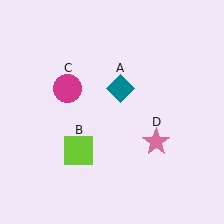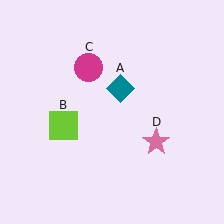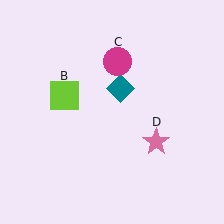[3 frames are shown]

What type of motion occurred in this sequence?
The lime square (object B), magenta circle (object C) rotated clockwise around the center of the scene.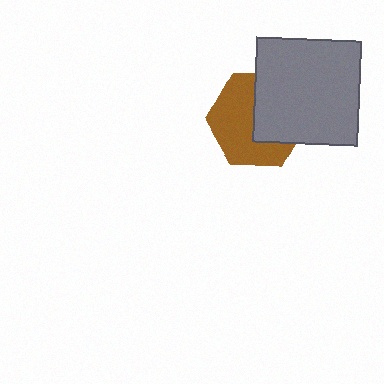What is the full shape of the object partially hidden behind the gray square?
The partially hidden object is a brown hexagon.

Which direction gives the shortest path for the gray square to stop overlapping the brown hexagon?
Moving toward the upper-right gives the shortest separation.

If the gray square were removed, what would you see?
You would see the complete brown hexagon.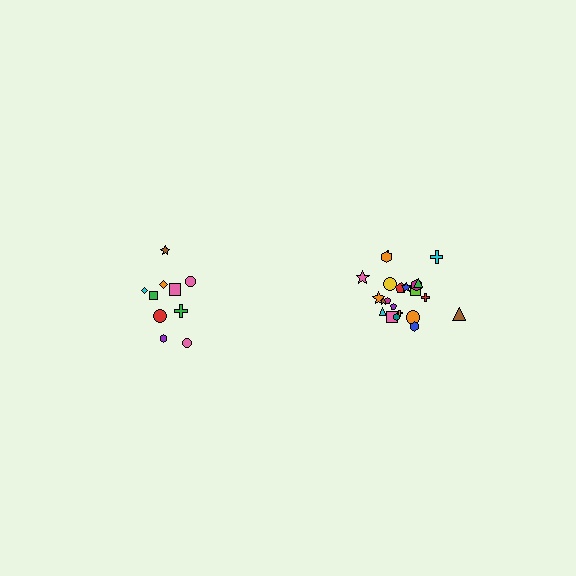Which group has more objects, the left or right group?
The right group.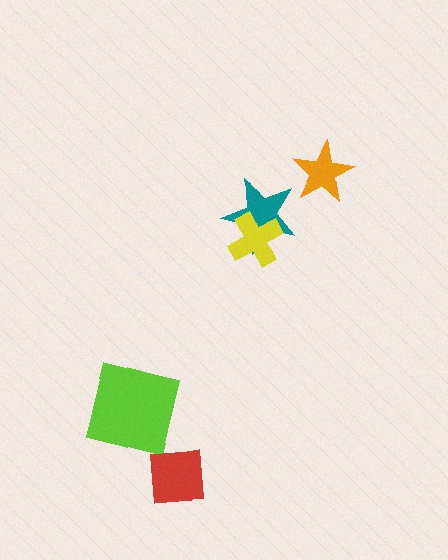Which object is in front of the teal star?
The yellow cross is in front of the teal star.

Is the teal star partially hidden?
Yes, it is partially covered by another shape.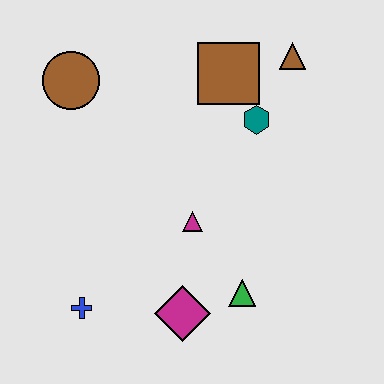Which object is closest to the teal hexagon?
The brown square is closest to the teal hexagon.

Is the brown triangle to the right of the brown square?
Yes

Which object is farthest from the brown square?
The blue cross is farthest from the brown square.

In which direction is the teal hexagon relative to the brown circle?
The teal hexagon is to the right of the brown circle.